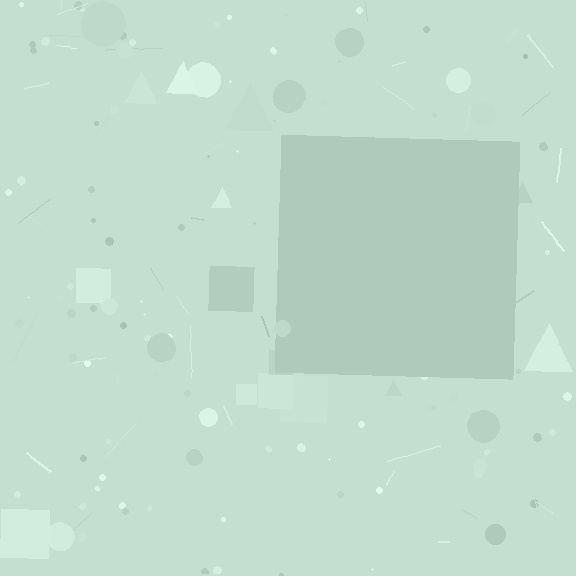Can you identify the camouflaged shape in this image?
The camouflaged shape is a square.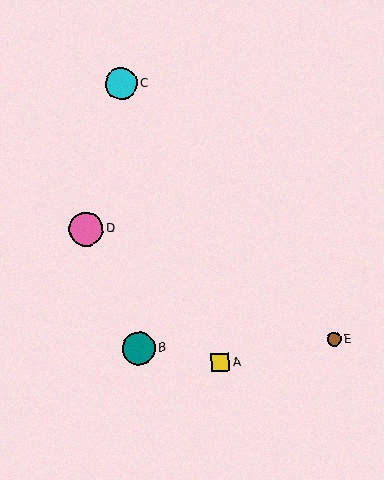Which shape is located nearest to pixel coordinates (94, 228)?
The pink circle (labeled D) at (86, 229) is nearest to that location.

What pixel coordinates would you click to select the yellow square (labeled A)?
Click at (220, 362) to select the yellow square A.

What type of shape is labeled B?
Shape B is a teal circle.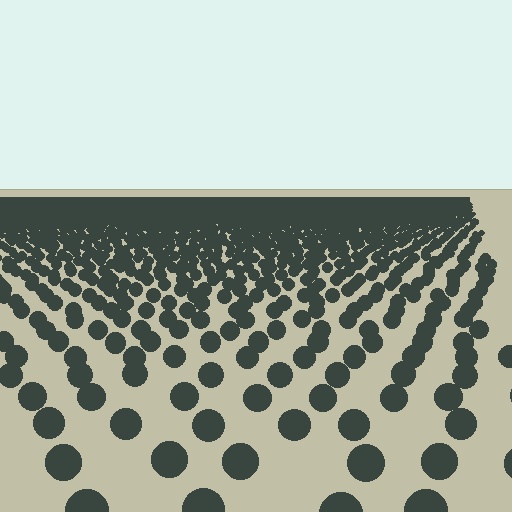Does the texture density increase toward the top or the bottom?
Density increases toward the top.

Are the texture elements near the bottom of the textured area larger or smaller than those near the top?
Larger. Near the bottom, elements are closer to the viewer and appear at a bigger on-screen size.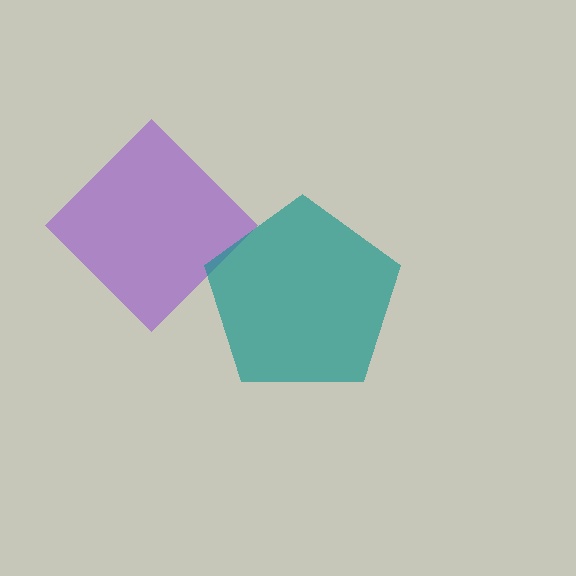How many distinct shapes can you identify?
There are 2 distinct shapes: a purple diamond, a teal pentagon.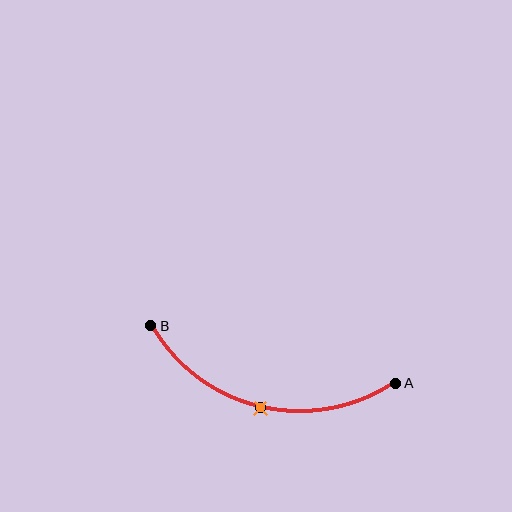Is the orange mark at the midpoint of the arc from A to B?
Yes. The orange mark lies on the arc at equal arc-length from both A and B — it is the arc midpoint.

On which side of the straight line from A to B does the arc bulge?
The arc bulges below the straight line connecting A and B.